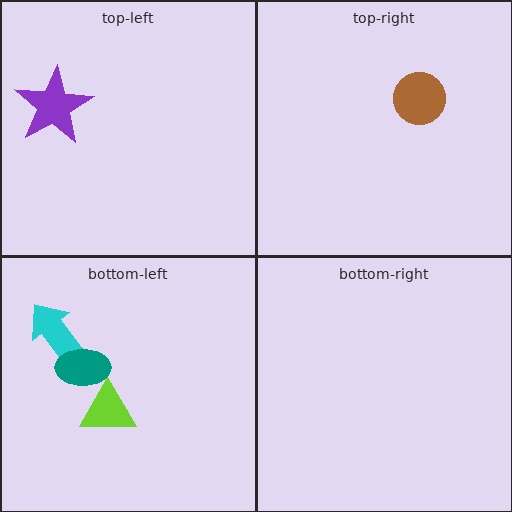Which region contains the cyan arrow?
The bottom-left region.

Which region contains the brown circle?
The top-right region.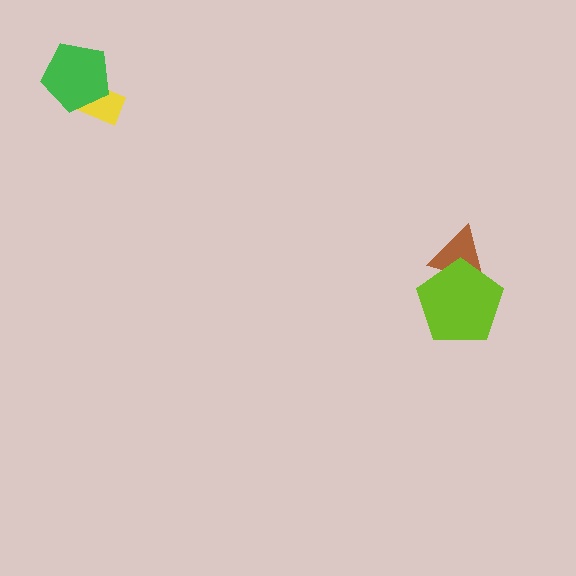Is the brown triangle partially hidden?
Yes, it is partially covered by another shape.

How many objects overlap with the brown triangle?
1 object overlaps with the brown triangle.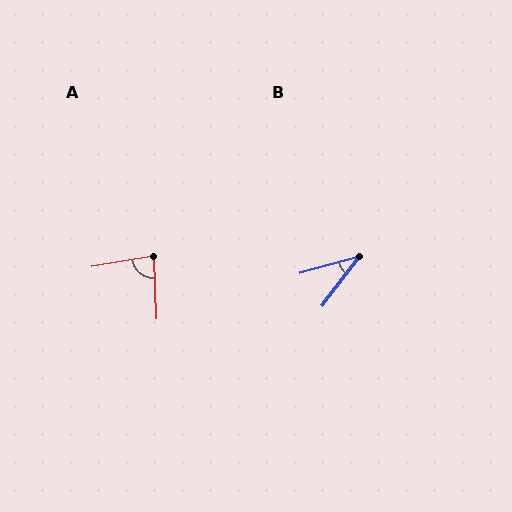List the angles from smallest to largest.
B (38°), A (83°).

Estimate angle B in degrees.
Approximately 38 degrees.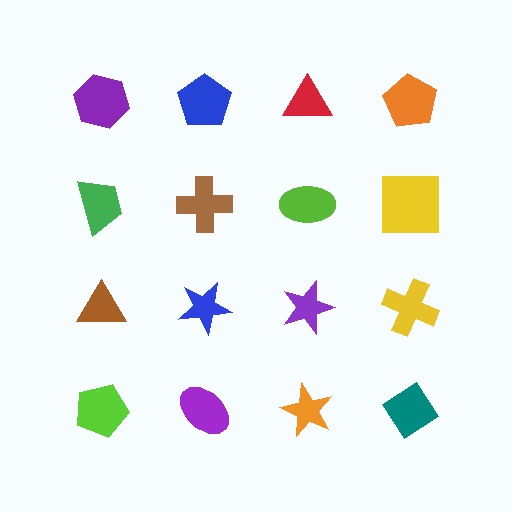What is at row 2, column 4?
A yellow square.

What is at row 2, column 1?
A green trapezoid.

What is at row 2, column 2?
A brown cross.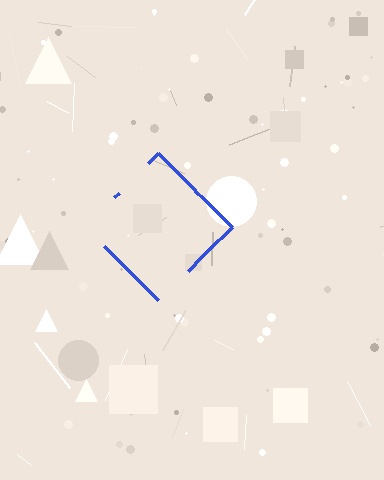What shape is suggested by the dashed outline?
The dashed outline suggests a diamond.